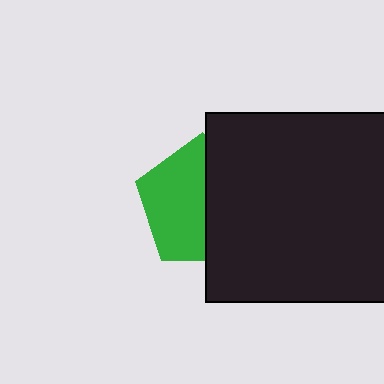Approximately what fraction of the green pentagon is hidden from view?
Roughly 47% of the green pentagon is hidden behind the black square.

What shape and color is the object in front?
The object in front is a black square.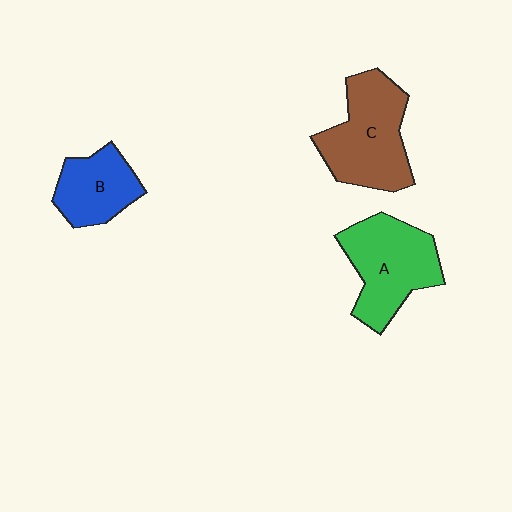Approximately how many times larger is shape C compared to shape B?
Approximately 1.6 times.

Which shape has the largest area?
Shape C (brown).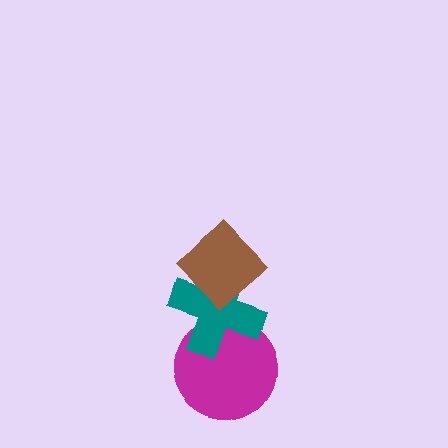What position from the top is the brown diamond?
The brown diamond is 1st from the top.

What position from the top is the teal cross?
The teal cross is 2nd from the top.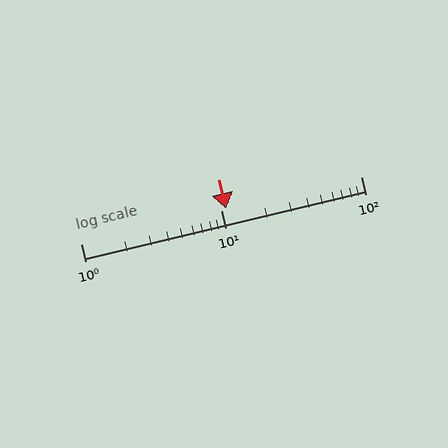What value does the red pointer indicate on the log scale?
The pointer indicates approximately 11.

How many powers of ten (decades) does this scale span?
The scale spans 2 decades, from 1 to 100.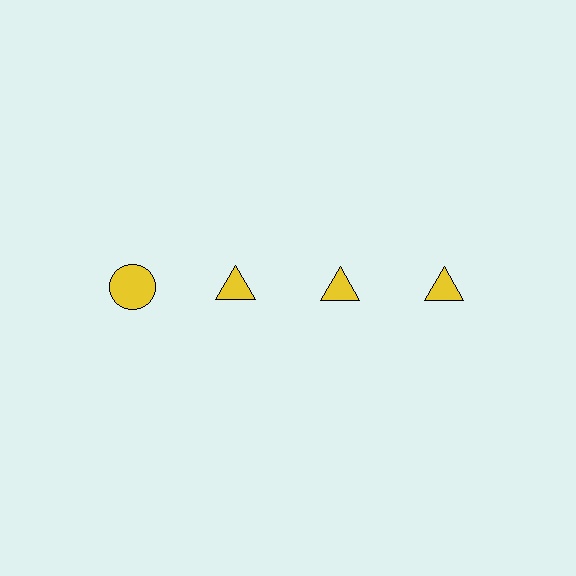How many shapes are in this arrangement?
There are 4 shapes arranged in a grid pattern.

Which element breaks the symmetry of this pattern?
The yellow circle in the top row, leftmost column breaks the symmetry. All other shapes are yellow triangles.